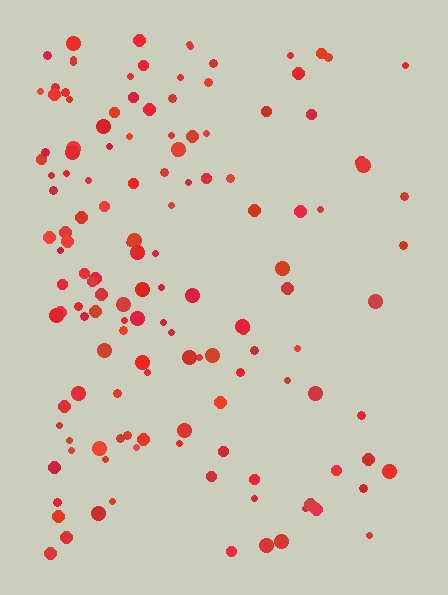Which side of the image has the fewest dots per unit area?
The right.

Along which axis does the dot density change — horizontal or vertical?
Horizontal.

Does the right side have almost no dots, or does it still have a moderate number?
Still a moderate number, just noticeably fewer than the left.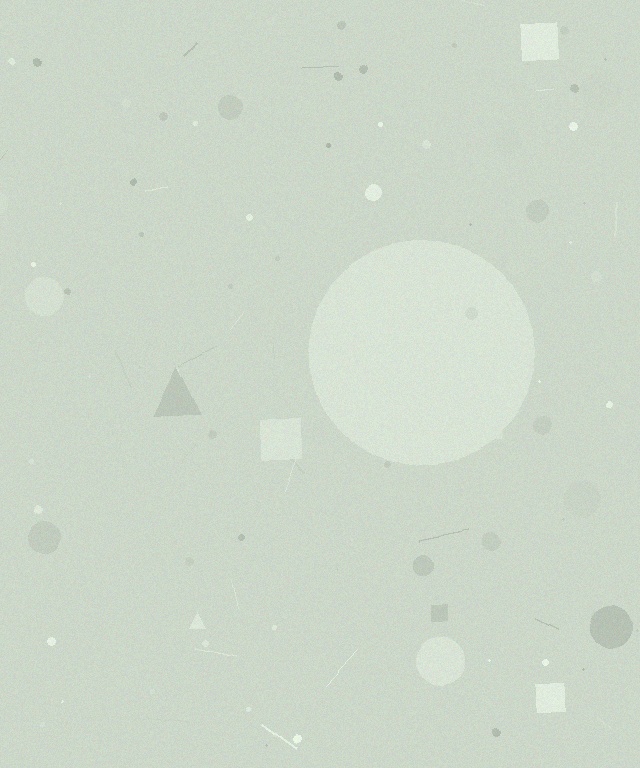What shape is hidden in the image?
A circle is hidden in the image.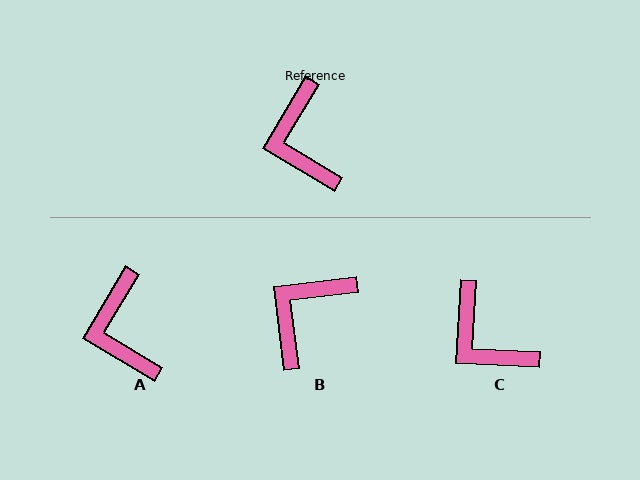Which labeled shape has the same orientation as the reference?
A.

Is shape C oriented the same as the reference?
No, it is off by about 28 degrees.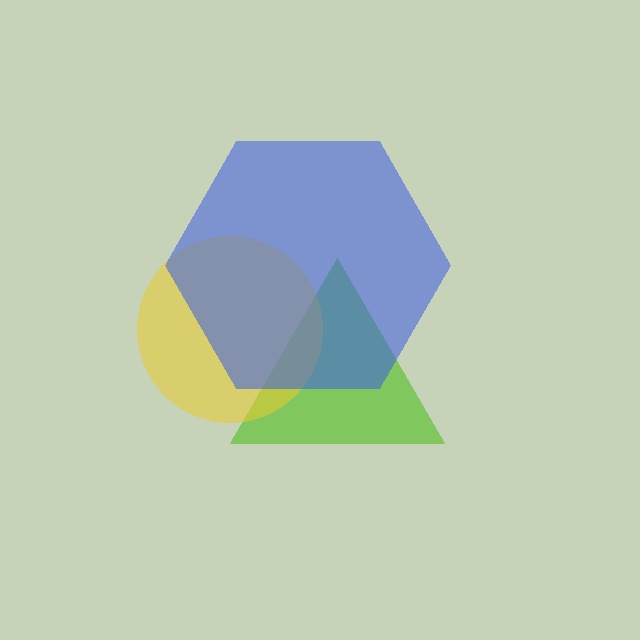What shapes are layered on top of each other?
The layered shapes are: a lime triangle, a yellow circle, a blue hexagon.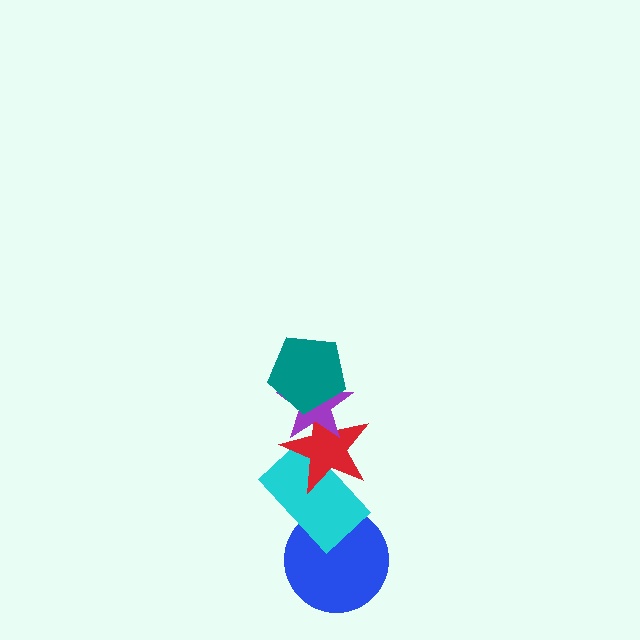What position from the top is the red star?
The red star is 3rd from the top.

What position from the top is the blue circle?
The blue circle is 5th from the top.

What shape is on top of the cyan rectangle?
The red star is on top of the cyan rectangle.